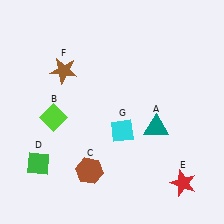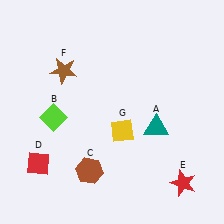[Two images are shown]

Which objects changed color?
D changed from green to red. G changed from cyan to yellow.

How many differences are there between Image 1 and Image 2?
There are 2 differences between the two images.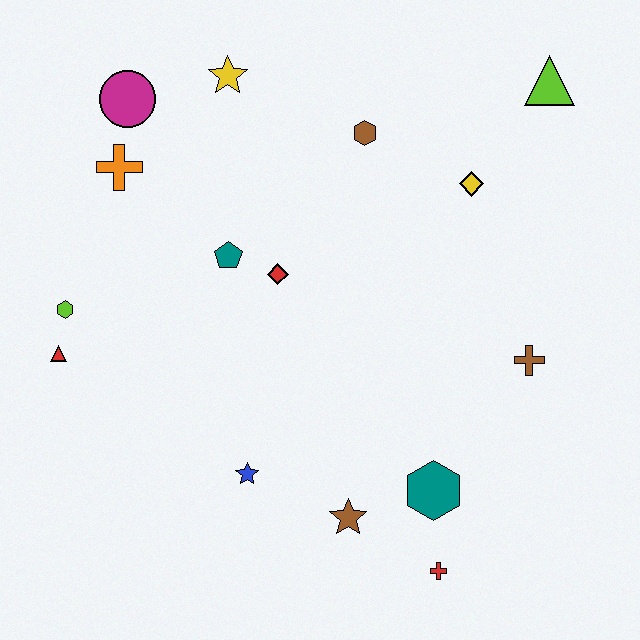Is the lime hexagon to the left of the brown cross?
Yes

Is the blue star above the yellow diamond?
No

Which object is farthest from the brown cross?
The magenta circle is farthest from the brown cross.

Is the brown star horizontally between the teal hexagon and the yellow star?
Yes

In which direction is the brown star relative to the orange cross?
The brown star is below the orange cross.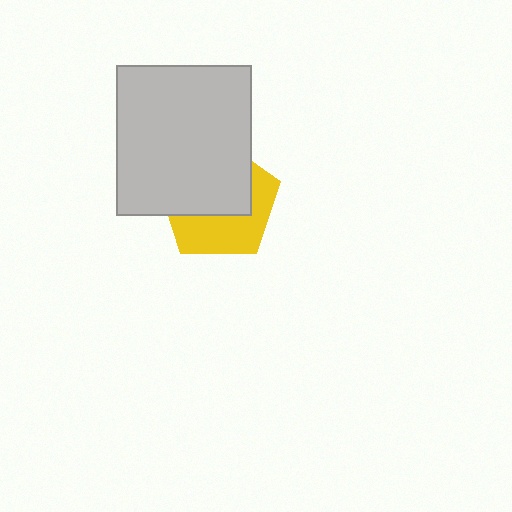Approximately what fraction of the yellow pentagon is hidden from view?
Roughly 55% of the yellow pentagon is hidden behind the light gray rectangle.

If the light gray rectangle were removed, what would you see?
You would see the complete yellow pentagon.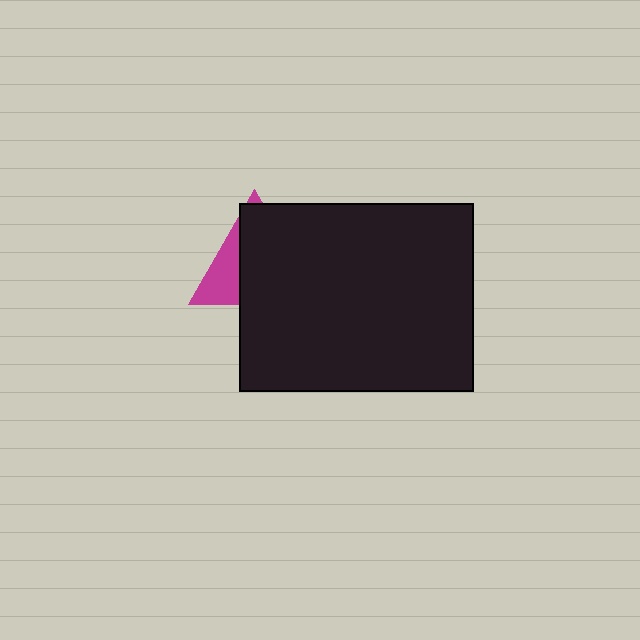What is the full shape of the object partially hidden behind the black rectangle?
The partially hidden object is a magenta triangle.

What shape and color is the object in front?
The object in front is a black rectangle.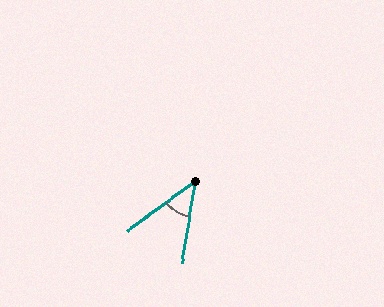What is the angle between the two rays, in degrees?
Approximately 45 degrees.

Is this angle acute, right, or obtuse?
It is acute.